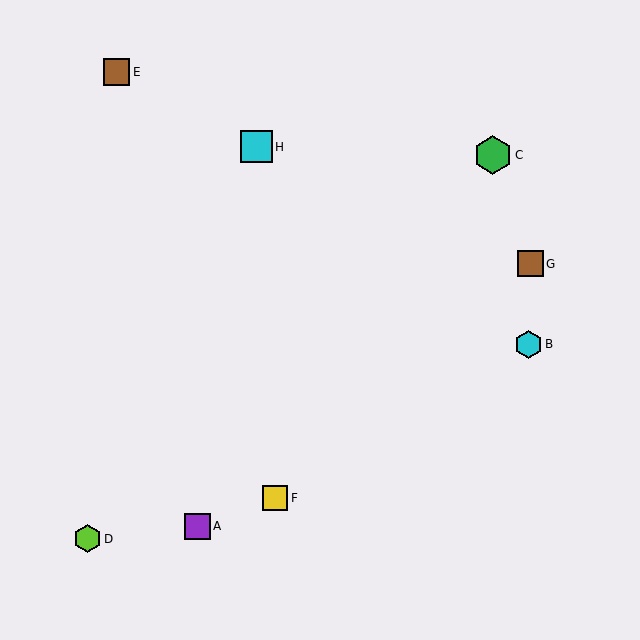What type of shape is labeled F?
Shape F is a yellow square.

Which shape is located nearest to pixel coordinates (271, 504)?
The yellow square (labeled F) at (275, 498) is nearest to that location.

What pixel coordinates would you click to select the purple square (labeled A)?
Click at (197, 526) to select the purple square A.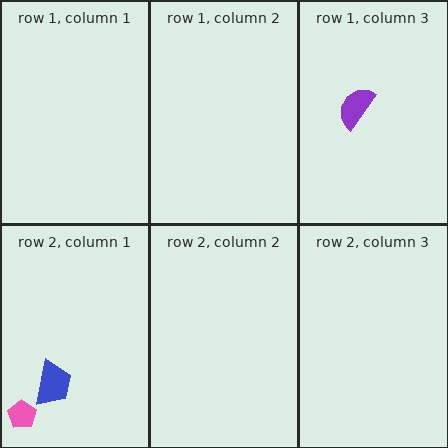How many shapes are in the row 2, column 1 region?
2.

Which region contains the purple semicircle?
The row 1, column 3 region.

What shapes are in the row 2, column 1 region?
The pink pentagon, the blue trapezoid.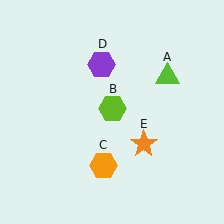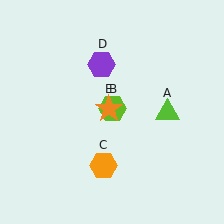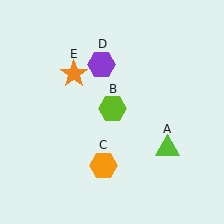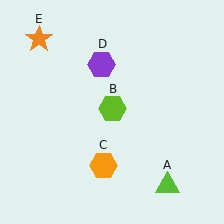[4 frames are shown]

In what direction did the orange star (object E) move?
The orange star (object E) moved up and to the left.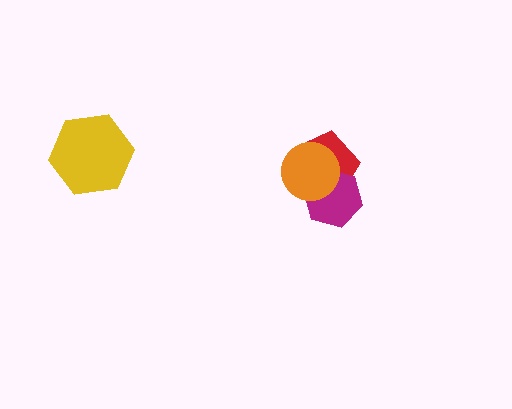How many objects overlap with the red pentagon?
2 objects overlap with the red pentagon.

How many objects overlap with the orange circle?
2 objects overlap with the orange circle.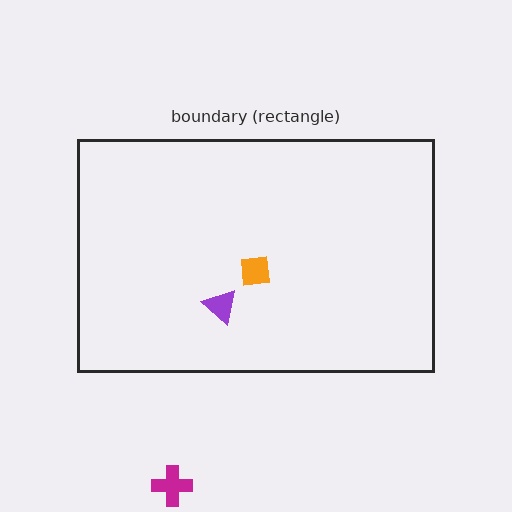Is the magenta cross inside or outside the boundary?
Outside.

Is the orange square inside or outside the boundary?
Inside.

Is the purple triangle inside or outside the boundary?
Inside.